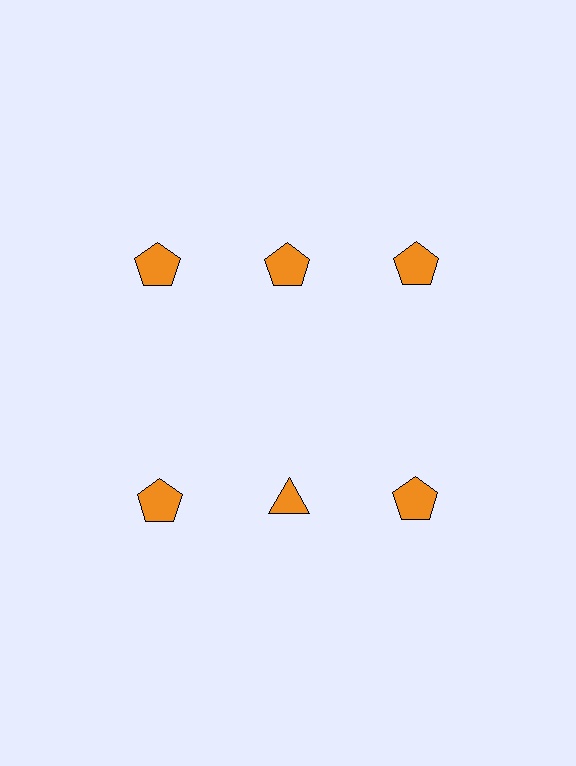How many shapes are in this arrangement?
There are 6 shapes arranged in a grid pattern.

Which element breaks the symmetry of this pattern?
The orange triangle in the second row, second from left column breaks the symmetry. All other shapes are orange pentagons.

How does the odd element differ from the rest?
It has a different shape: triangle instead of pentagon.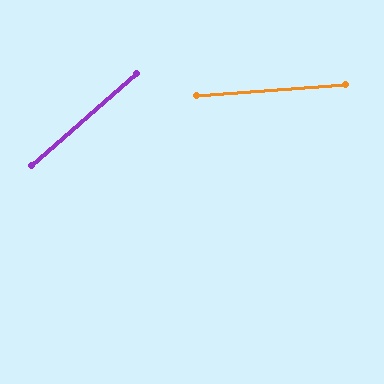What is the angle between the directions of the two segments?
Approximately 37 degrees.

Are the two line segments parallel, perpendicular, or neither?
Neither parallel nor perpendicular — they differ by about 37°.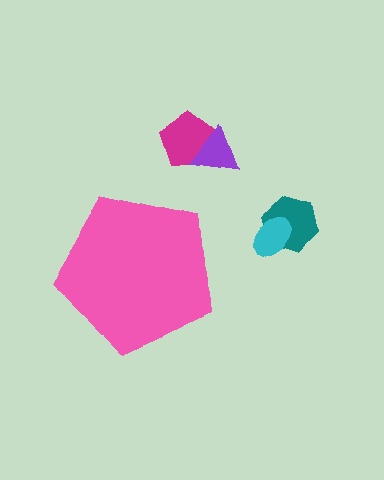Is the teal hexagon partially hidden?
No, the teal hexagon is fully visible.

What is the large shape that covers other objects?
A pink pentagon.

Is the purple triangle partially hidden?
No, the purple triangle is fully visible.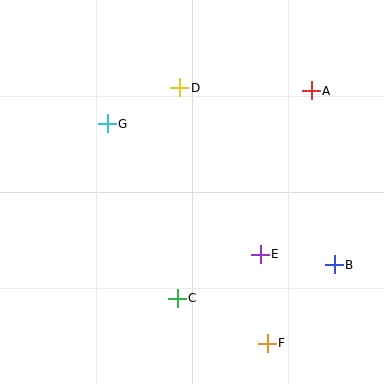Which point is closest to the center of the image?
Point E at (260, 254) is closest to the center.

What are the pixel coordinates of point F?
Point F is at (267, 343).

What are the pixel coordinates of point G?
Point G is at (107, 124).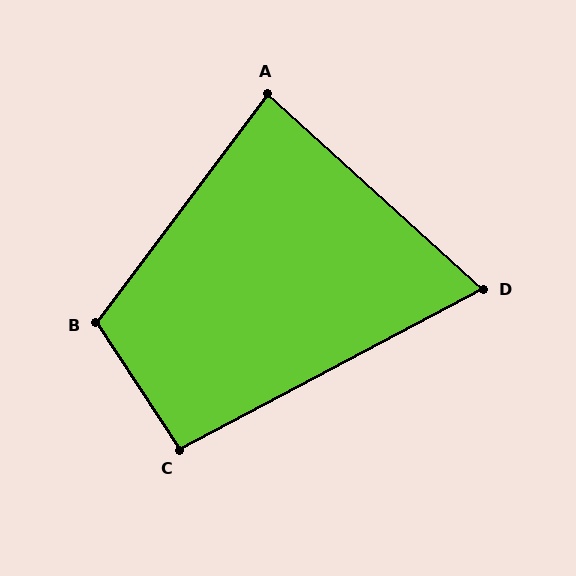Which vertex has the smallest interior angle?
D, at approximately 70 degrees.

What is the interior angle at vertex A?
Approximately 85 degrees (acute).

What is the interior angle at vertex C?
Approximately 95 degrees (obtuse).